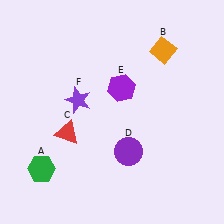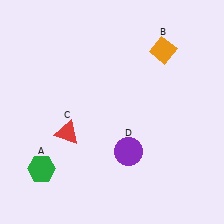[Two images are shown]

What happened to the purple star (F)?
The purple star (F) was removed in Image 2. It was in the top-left area of Image 1.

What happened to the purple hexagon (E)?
The purple hexagon (E) was removed in Image 2. It was in the top-right area of Image 1.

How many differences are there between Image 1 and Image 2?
There are 2 differences between the two images.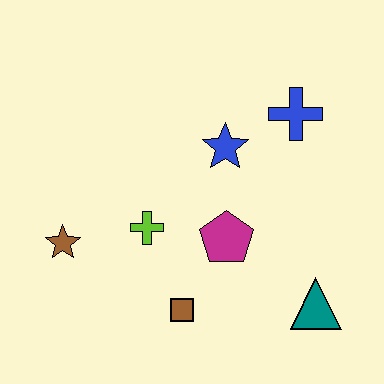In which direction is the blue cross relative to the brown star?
The blue cross is to the right of the brown star.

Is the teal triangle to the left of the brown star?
No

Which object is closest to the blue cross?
The blue star is closest to the blue cross.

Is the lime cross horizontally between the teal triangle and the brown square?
No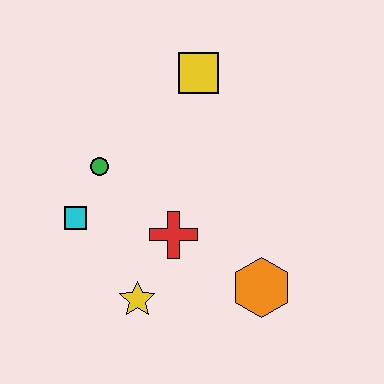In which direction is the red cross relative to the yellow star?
The red cross is above the yellow star.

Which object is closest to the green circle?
The cyan square is closest to the green circle.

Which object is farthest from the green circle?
The orange hexagon is farthest from the green circle.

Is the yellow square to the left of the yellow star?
No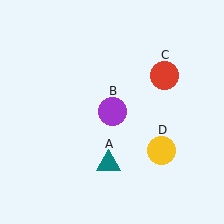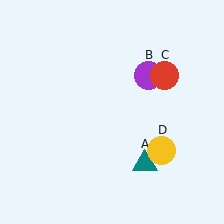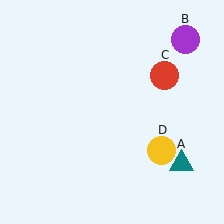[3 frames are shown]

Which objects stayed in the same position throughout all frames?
Red circle (object C) and yellow circle (object D) remained stationary.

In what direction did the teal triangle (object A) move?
The teal triangle (object A) moved right.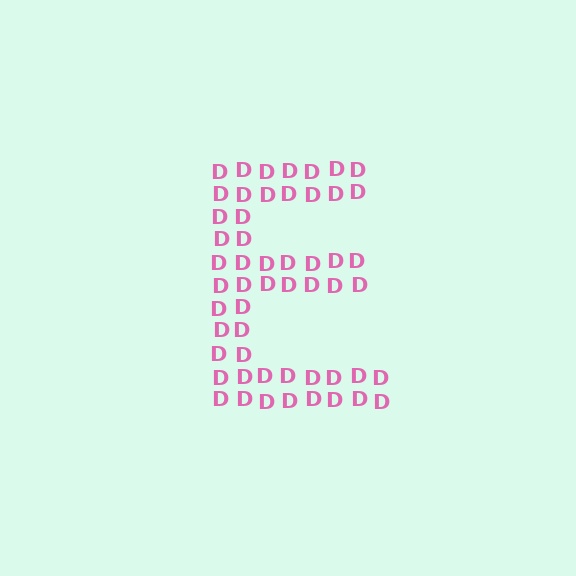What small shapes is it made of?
It is made of small letter D's.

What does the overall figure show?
The overall figure shows the letter E.